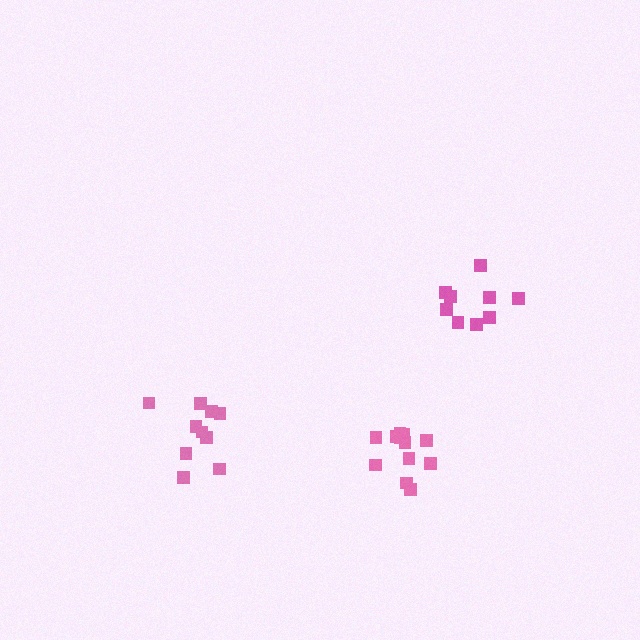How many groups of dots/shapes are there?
There are 3 groups.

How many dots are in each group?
Group 1: 12 dots, Group 2: 10 dots, Group 3: 9 dots (31 total).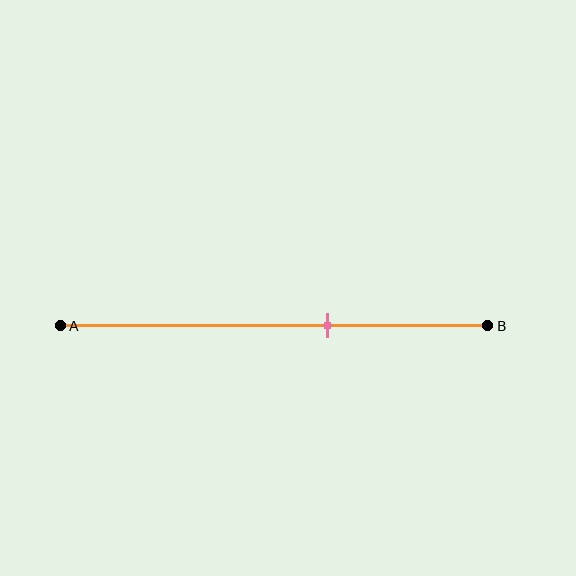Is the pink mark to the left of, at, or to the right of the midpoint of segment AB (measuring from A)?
The pink mark is to the right of the midpoint of segment AB.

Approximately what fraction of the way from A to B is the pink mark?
The pink mark is approximately 65% of the way from A to B.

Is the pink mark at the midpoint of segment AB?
No, the mark is at about 65% from A, not at the 50% midpoint.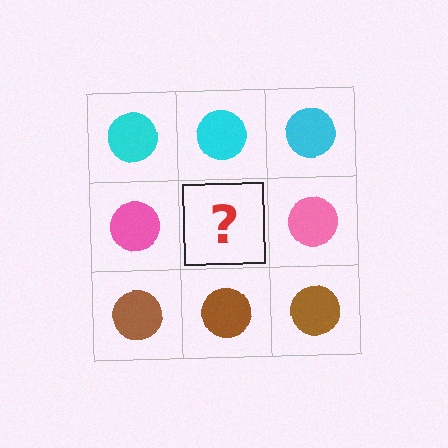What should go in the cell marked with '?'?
The missing cell should contain a pink circle.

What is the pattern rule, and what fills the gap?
The rule is that each row has a consistent color. The gap should be filled with a pink circle.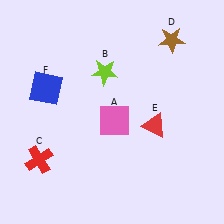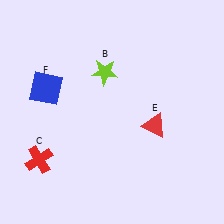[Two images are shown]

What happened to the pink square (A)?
The pink square (A) was removed in Image 2. It was in the bottom-right area of Image 1.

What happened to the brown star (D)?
The brown star (D) was removed in Image 2. It was in the top-right area of Image 1.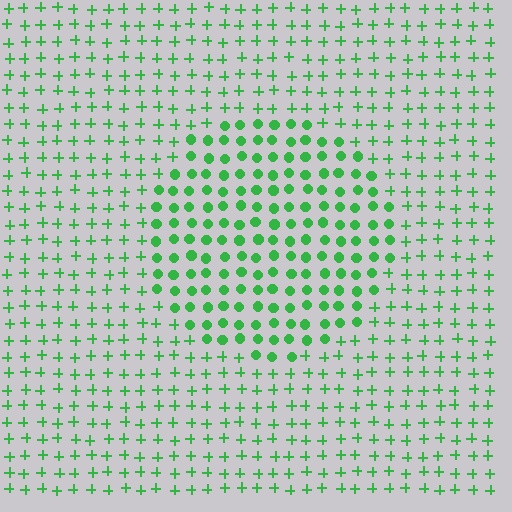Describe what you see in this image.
The image is filled with small green elements arranged in a uniform grid. A circle-shaped region contains circles, while the surrounding area contains plus signs. The boundary is defined purely by the change in element shape.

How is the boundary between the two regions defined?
The boundary is defined by a change in element shape: circles inside vs. plus signs outside. All elements share the same color and spacing.